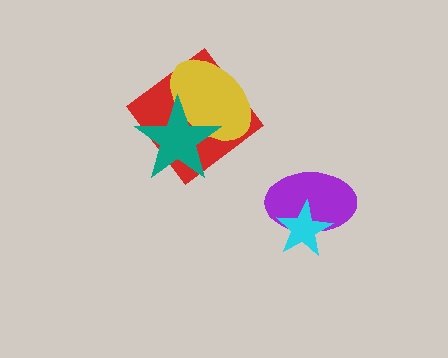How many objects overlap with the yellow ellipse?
2 objects overlap with the yellow ellipse.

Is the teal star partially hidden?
No, no other shape covers it.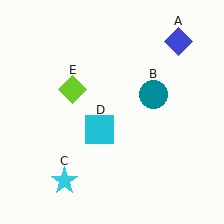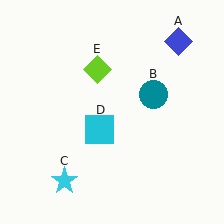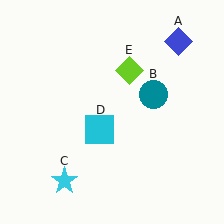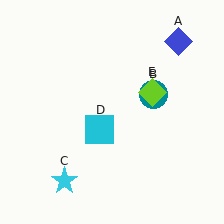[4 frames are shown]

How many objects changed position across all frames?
1 object changed position: lime diamond (object E).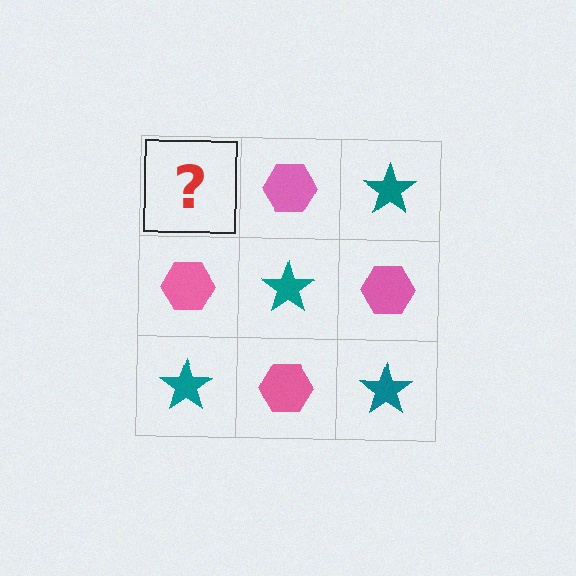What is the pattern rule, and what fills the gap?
The rule is that it alternates teal star and pink hexagon in a checkerboard pattern. The gap should be filled with a teal star.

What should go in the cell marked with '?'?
The missing cell should contain a teal star.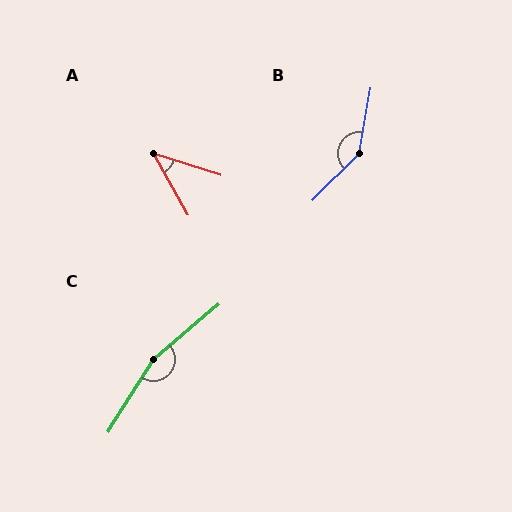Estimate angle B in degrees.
Approximately 146 degrees.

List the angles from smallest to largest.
A (43°), B (146°), C (163°).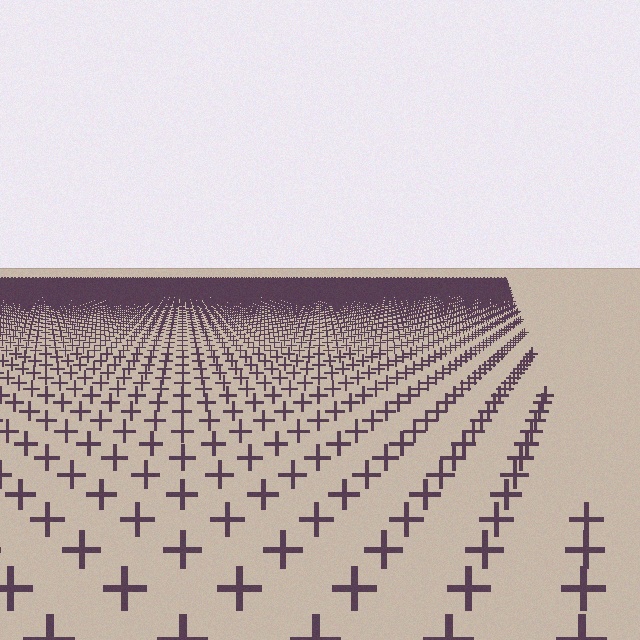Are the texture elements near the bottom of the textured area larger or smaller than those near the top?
Larger. Near the bottom, elements are closer to the viewer and appear at a bigger on-screen size.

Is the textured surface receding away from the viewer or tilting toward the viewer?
The surface is receding away from the viewer. Texture elements get smaller and denser toward the top.